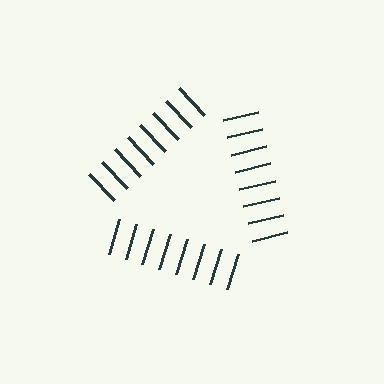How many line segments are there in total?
24 — 8 along each of the 3 edges.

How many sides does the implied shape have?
3 sides — the line-ends trace a triangle.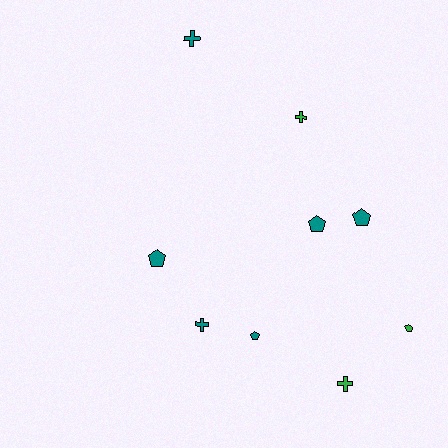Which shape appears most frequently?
Pentagon, with 5 objects.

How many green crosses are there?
There are 2 green crosses.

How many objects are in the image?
There are 9 objects.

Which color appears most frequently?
Teal, with 6 objects.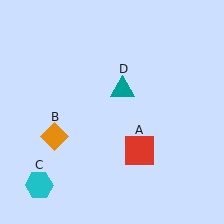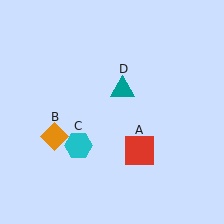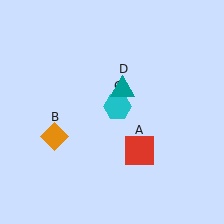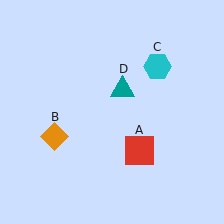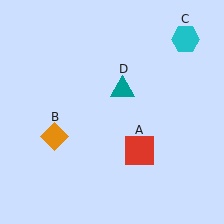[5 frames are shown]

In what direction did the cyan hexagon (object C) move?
The cyan hexagon (object C) moved up and to the right.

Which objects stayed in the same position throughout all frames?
Red square (object A) and orange diamond (object B) and teal triangle (object D) remained stationary.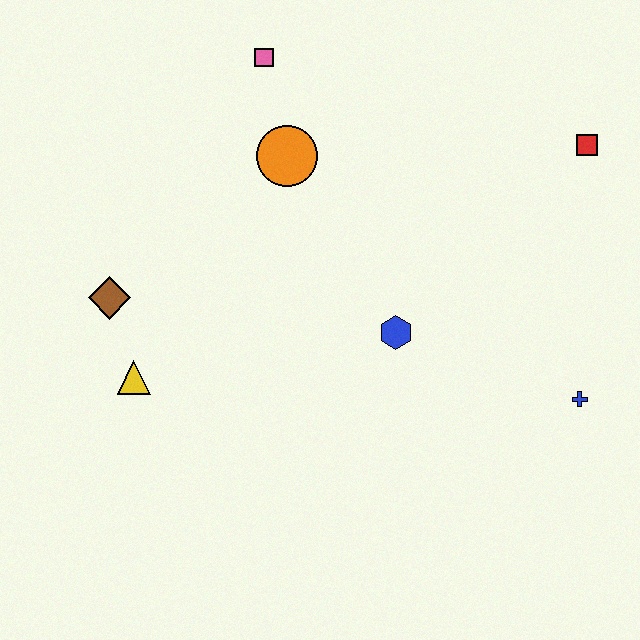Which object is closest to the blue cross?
The blue hexagon is closest to the blue cross.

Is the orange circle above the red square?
No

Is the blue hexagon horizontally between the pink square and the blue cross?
Yes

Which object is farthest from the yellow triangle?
The red square is farthest from the yellow triangle.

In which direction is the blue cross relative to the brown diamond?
The blue cross is to the right of the brown diamond.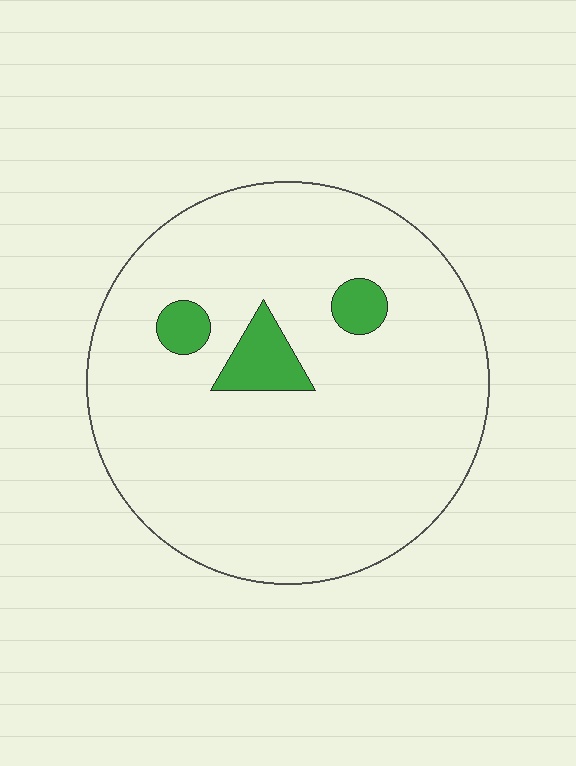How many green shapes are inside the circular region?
3.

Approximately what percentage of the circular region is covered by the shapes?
Approximately 10%.